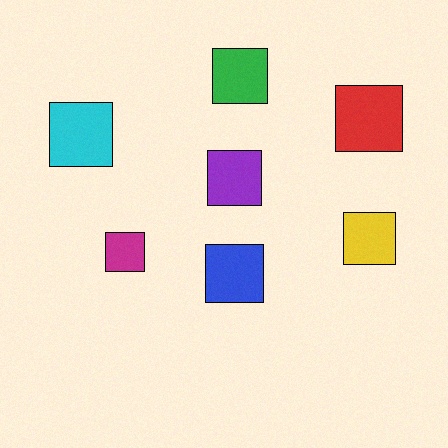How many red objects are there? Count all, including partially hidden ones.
There is 1 red object.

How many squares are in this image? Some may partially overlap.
There are 7 squares.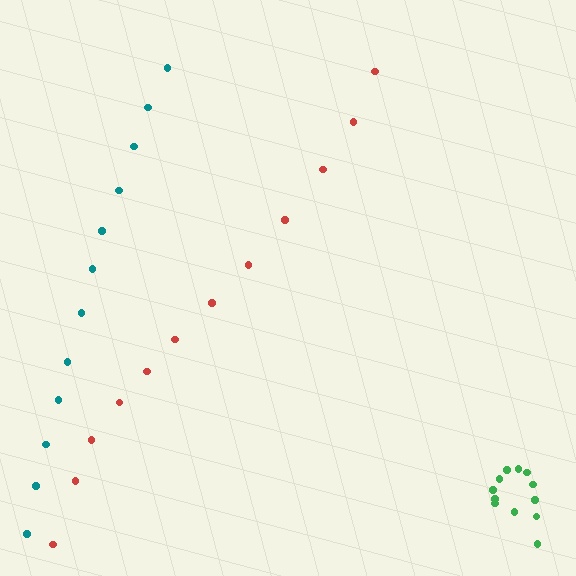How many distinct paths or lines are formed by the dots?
There are 3 distinct paths.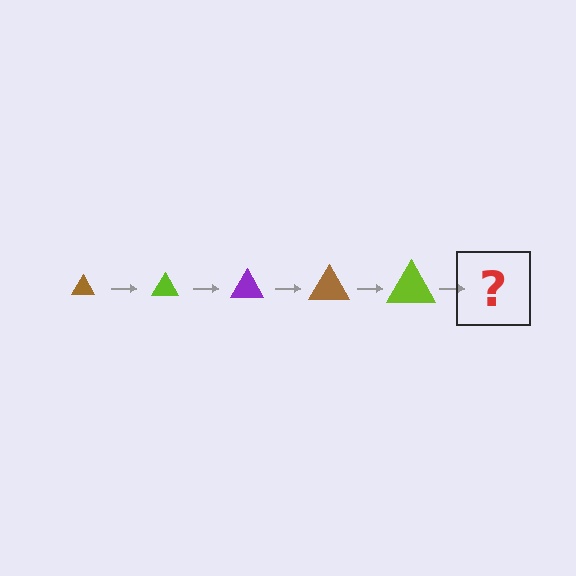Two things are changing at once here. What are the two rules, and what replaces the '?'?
The two rules are that the triangle grows larger each step and the color cycles through brown, lime, and purple. The '?' should be a purple triangle, larger than the previous one.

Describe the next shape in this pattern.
It should be a purple triangle, larger than the previous one.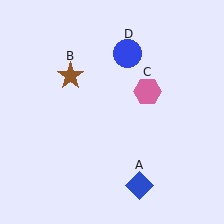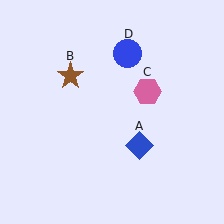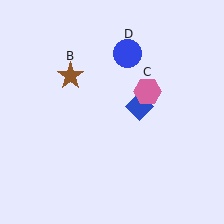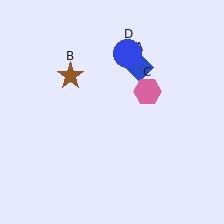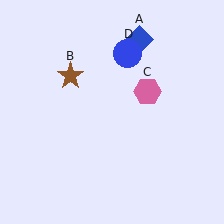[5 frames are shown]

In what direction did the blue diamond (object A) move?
The blue diamond (object A) moved up.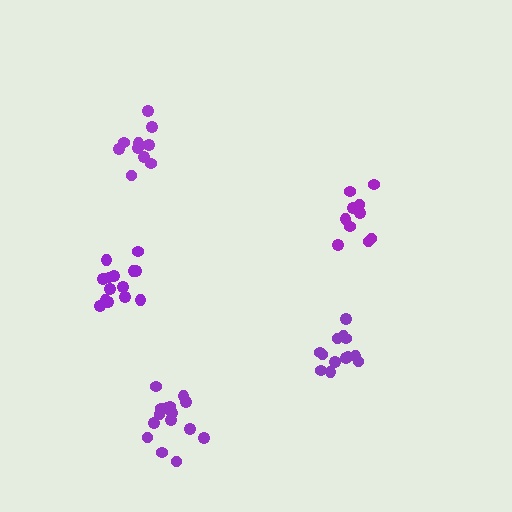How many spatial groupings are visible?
There are 5 spatial groupings.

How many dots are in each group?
Group 1: 10 dots, Group 2: 14 dots, Group 3: 10 dots, Group 4: 16 dots, Group 5: 13 dots (63 total).